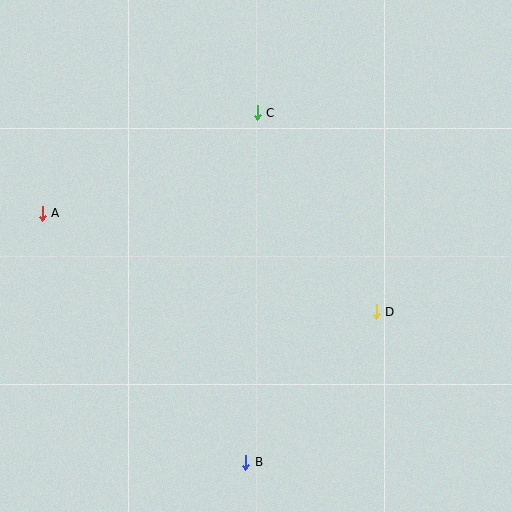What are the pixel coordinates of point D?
Point D is at (376, 312).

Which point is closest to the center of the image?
Point D at (376, 312) is closest to the center.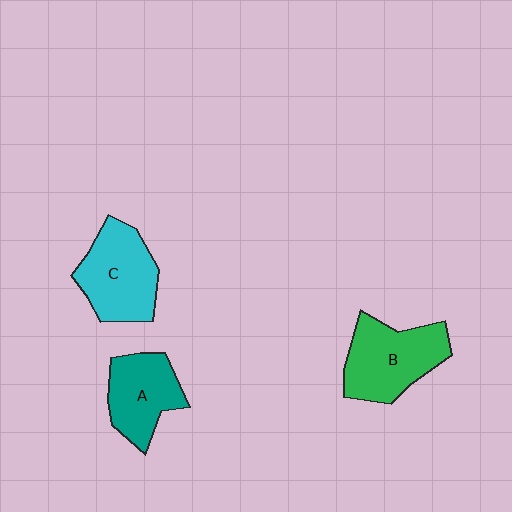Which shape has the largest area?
Shape B (green).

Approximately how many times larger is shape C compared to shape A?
Approximately 1.2 times.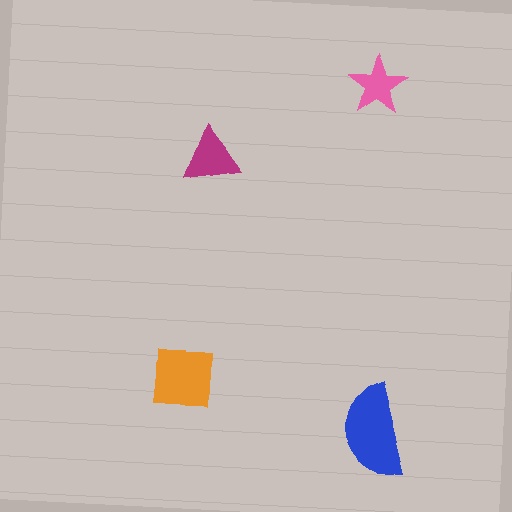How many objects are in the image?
There are 4 objects in the image.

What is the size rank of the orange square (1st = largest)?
2nd.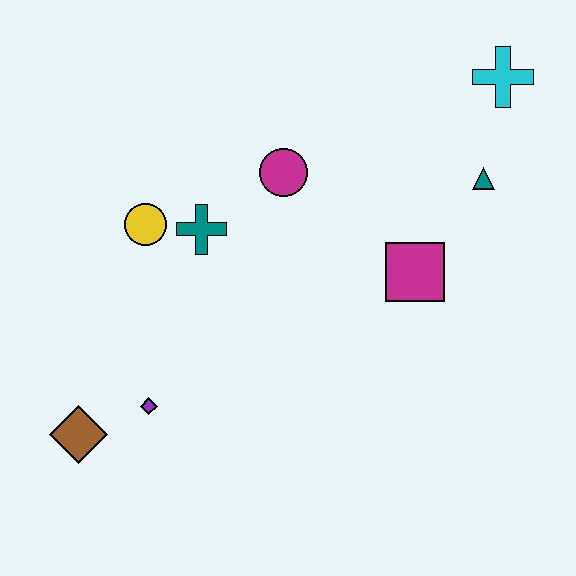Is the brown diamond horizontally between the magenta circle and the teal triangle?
No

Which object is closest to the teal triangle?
The cyan cross is closest to the teal triangle.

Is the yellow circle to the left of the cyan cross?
Yes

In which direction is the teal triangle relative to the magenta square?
The teal triangle is above the magenta square.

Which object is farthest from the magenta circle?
The brown diamond is farthest from the magenta circle.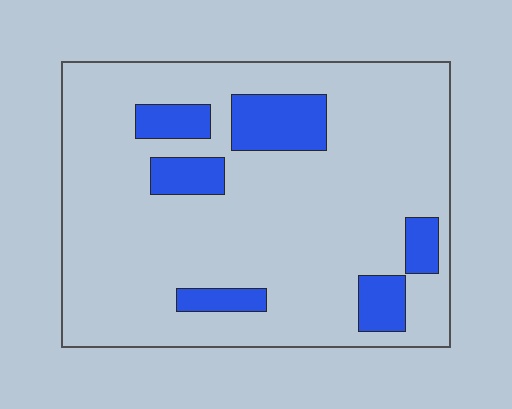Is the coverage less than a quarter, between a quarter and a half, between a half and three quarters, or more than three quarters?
Less than a quarter.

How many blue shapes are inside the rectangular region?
6.